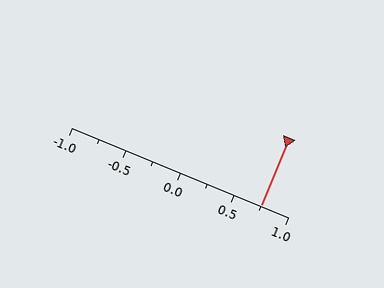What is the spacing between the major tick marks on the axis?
The major ticks are spaced 0.5 apart.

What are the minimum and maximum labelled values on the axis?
The axis runs from -1.0 to 1.0.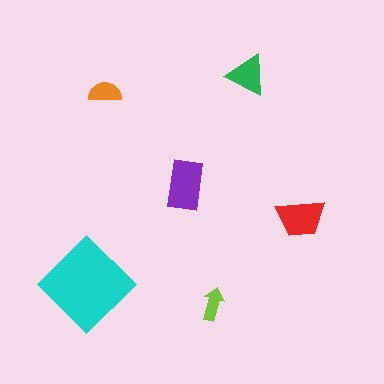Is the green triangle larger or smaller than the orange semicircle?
Larger.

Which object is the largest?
The cyan diamond.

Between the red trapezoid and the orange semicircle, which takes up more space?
The red trapezoid.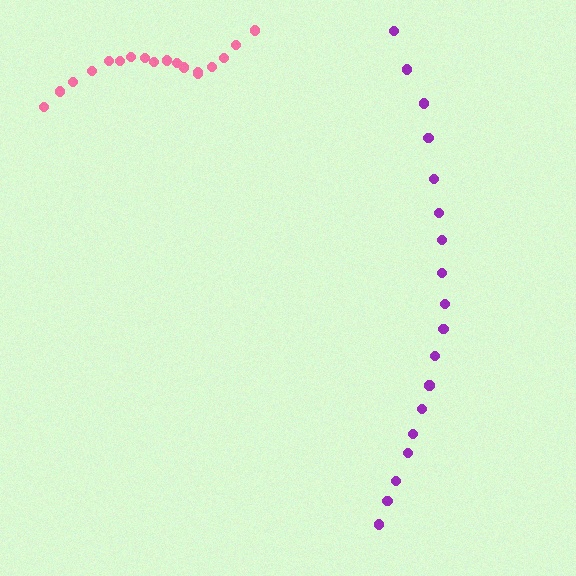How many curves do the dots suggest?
There are 2 distinct paths.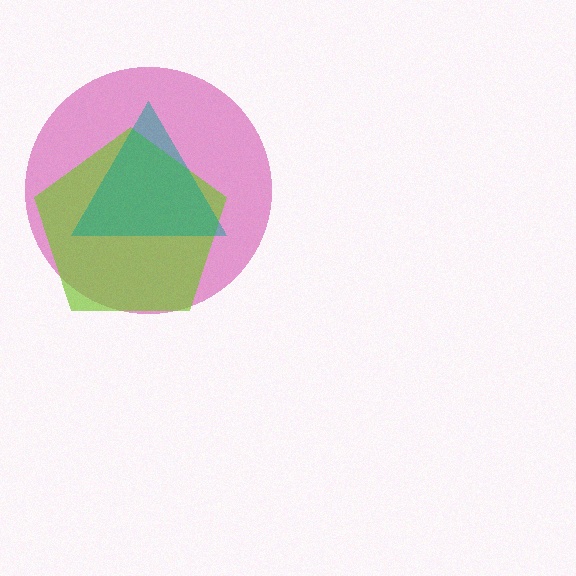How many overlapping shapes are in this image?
There are 3 overlapping shapes in the image.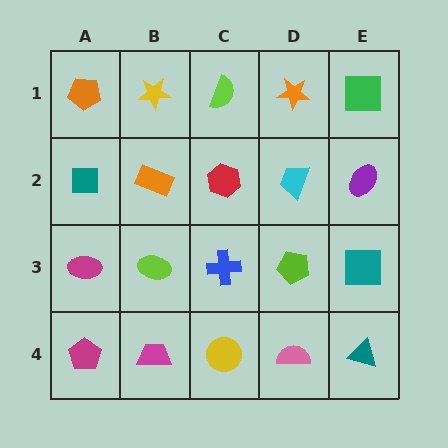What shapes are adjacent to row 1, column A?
A teal square (row 2, column A), a yellow star (row 1, column B).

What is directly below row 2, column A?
A magenta ellipse.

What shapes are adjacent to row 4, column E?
A teal square (row 3, column E), a pink semicircle (row 4, column D).